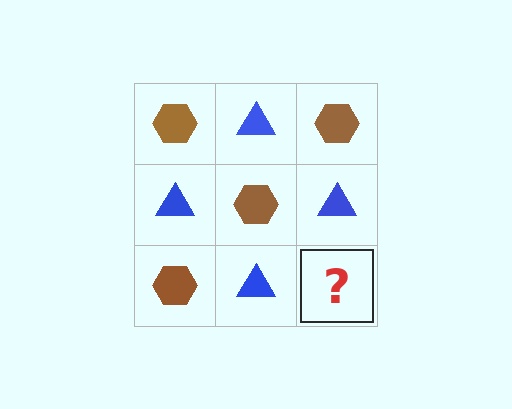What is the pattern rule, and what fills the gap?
The rule is that it alternates brown hexagon and blue triangle in a checkerboard pattern. The gap should be filled with a brown hexagon.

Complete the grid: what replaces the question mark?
The question mark should be replaced with a brown hexagon.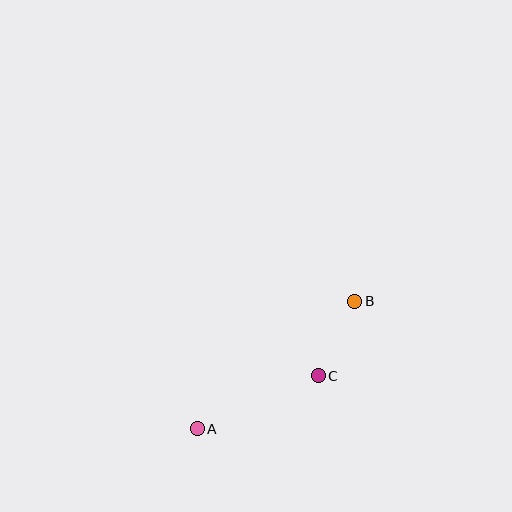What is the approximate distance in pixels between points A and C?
The distance between A and C is approximately 131 pixels.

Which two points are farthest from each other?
Points A and B are farthest from each other.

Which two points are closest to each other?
Points B and C are closest to each other.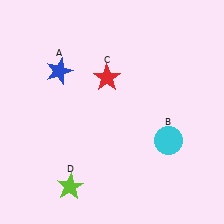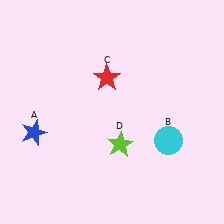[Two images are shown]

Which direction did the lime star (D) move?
The lime star (D) moved right.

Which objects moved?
The objects that moved are: the blue star (A), the lime star (D).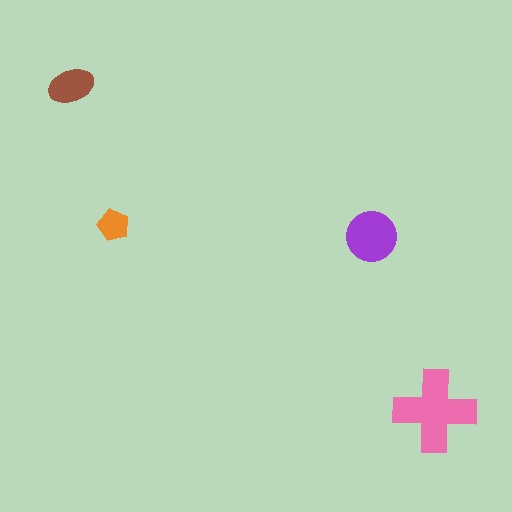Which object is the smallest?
The orange pentagon.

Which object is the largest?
The pink cross.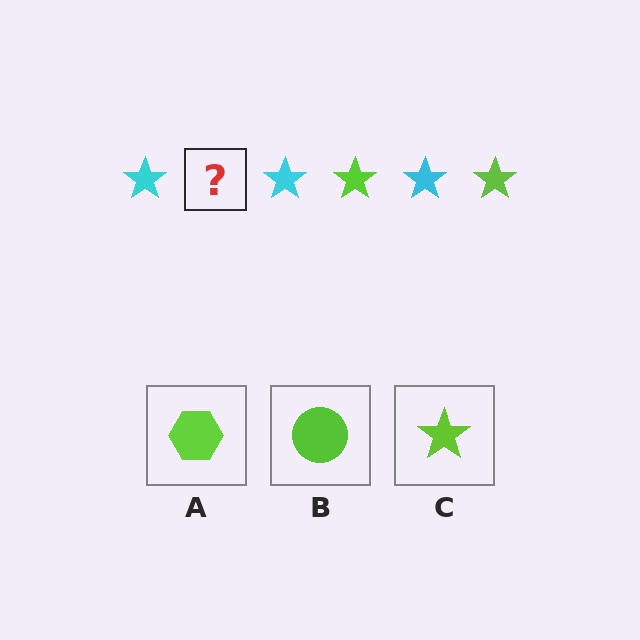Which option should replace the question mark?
Option C.